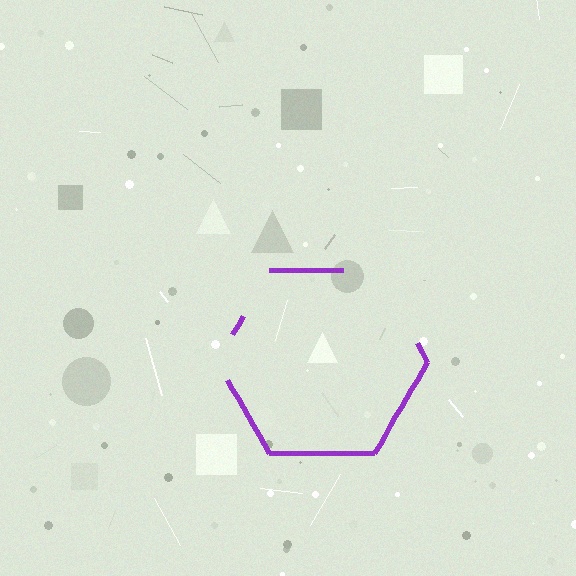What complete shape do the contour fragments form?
The contour fragments form a hexagon.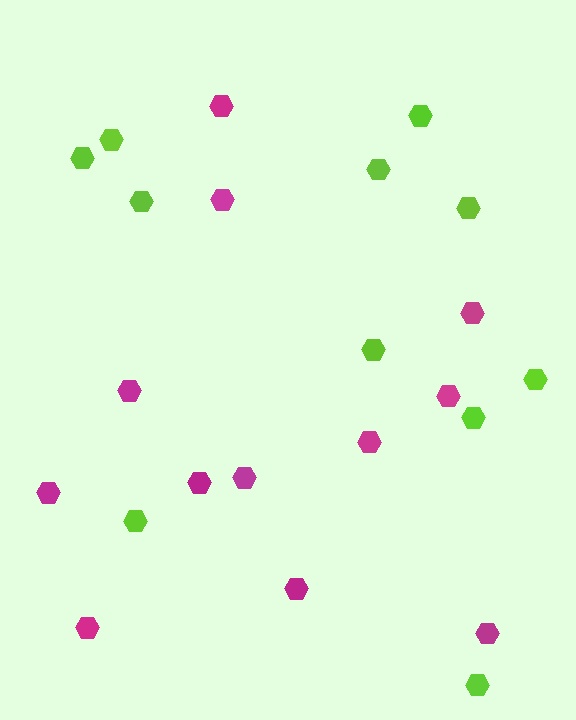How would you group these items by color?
There are 2 groups: one group of magenta hexagons (12) and one group of lime hexagons (11).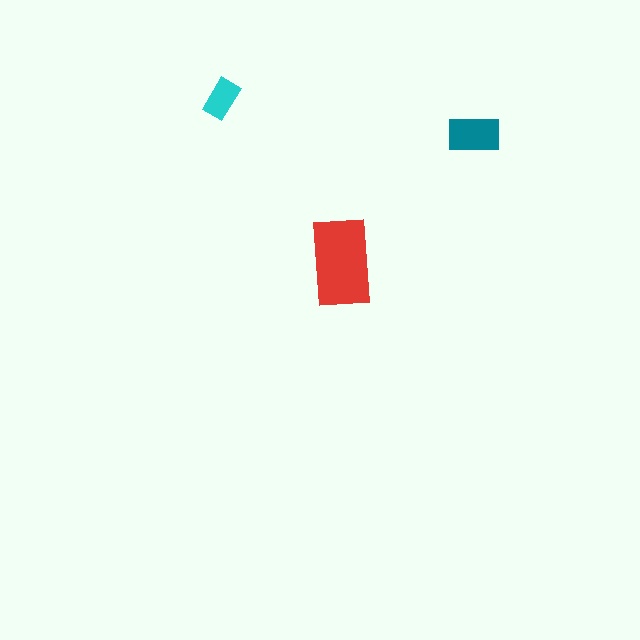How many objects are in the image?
There are 3 objects in the image.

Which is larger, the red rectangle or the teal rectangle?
The red one.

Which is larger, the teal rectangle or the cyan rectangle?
The teal one.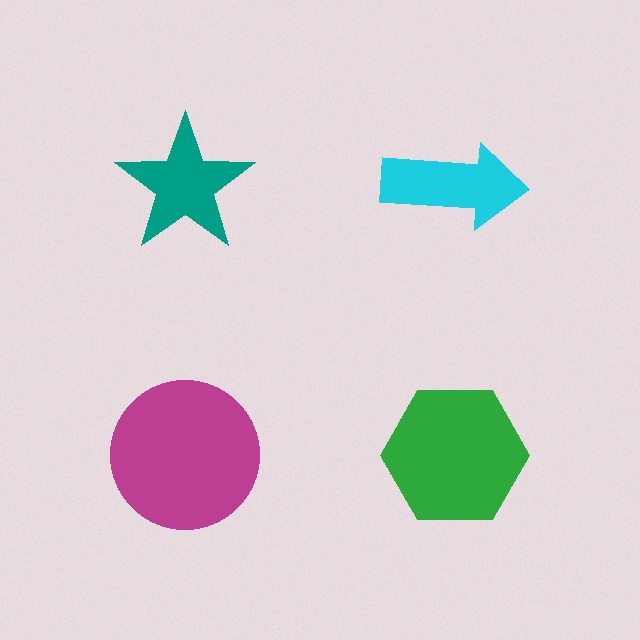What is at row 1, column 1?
A teal star.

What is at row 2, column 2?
A green hexagon.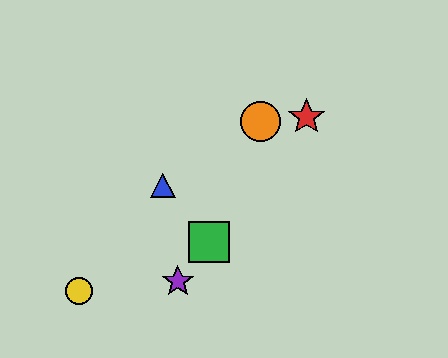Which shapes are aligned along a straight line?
The red star, the green square, the purple star are aligned along a straight line.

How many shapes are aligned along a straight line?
3 shapes (the red star, the green square, the purple star) are aligned along a straight line.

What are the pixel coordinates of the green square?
The green square is at (209, 242).